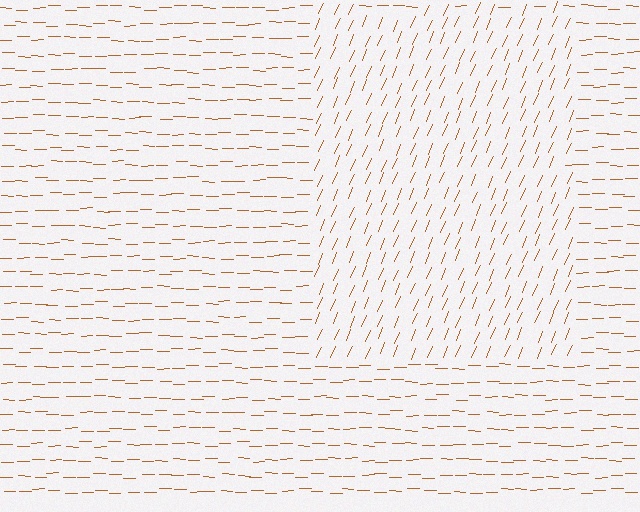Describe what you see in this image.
The image is filled with small brown line segments. A rectangle region in the image has lines oriented differently from the surrounding lines, creating a visible texture boundary.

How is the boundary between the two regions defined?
The boundary is defined purely by a change in line orientation (approximately 67 degrees difference). All lines are the same color and thickness.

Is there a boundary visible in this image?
Yes, there is a texture boundary formed by a change in line orientation.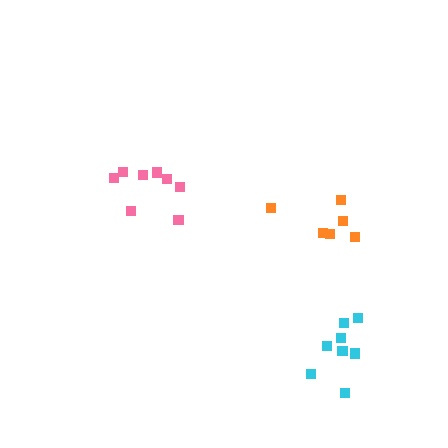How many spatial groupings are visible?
There are 3 spatial groupings.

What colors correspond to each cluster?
The clusters are colored: orange, pink, cyan.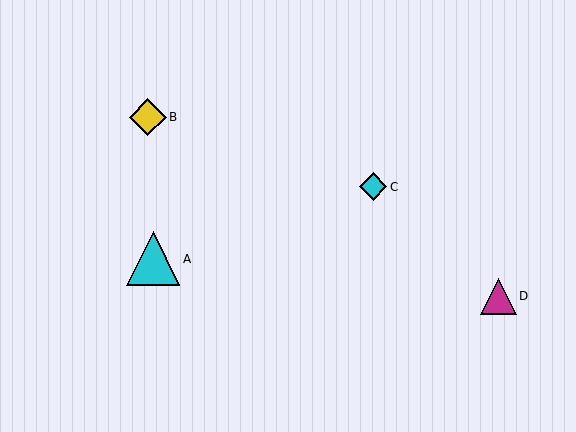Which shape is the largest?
The cyan triangle (labeled A) is the largest.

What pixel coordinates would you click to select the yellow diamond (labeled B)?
Click at (148, 117) to select the yellow diamond B.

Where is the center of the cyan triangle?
The center of the cyan triangle is at (153, 259).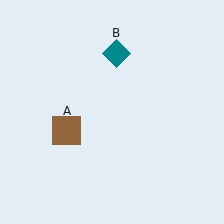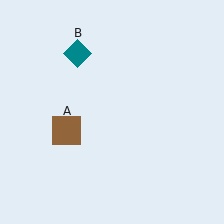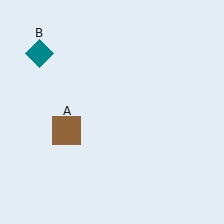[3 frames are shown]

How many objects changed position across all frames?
1 object changed position: teal diamond (object B).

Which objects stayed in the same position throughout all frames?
Brown square (object A) remained stationary.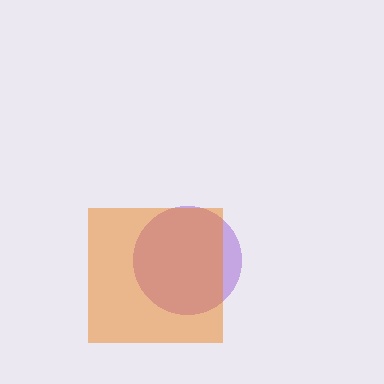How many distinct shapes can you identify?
There are 2 distinct shapes: a purple circle, an orange square.